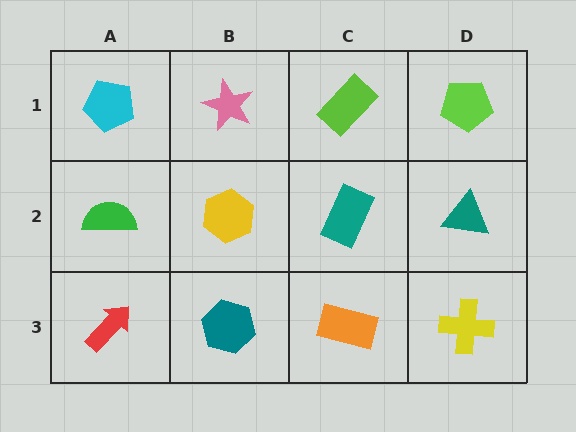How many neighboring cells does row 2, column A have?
3.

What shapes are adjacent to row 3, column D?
A teal triangle (row 2, column D), an orange rectangle (row 3, column C).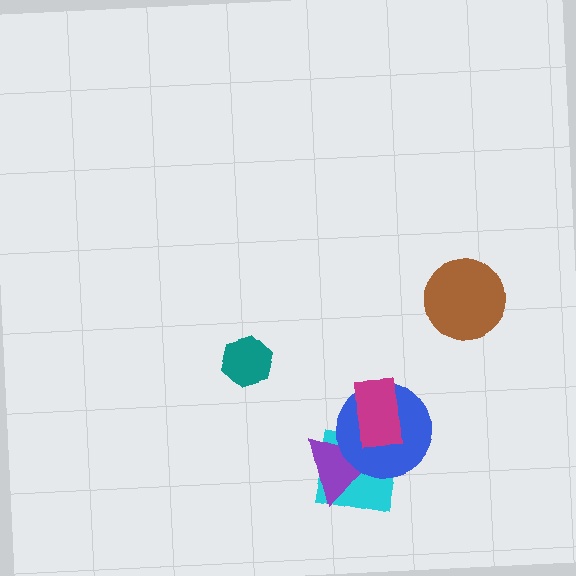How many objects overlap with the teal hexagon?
0 objects overlap with the teal hexagon.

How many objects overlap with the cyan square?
3 objects overlap with the cyan square.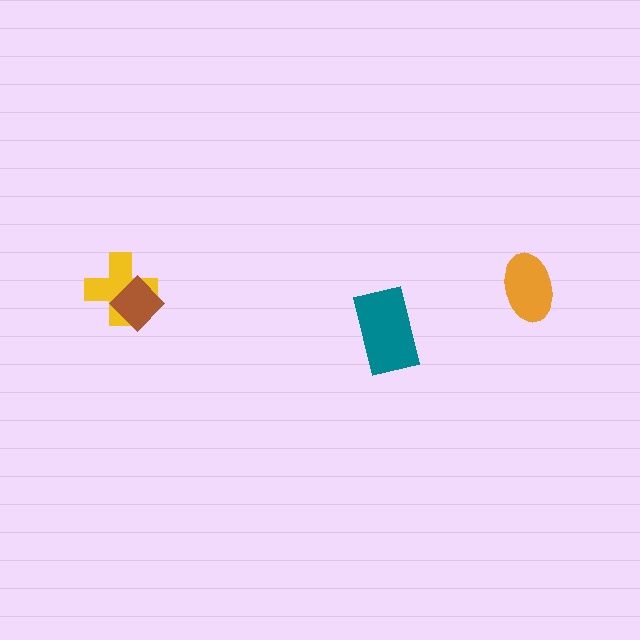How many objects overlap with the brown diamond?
1 object overlaps with the brown diamond.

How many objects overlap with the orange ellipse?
0 objects overlap with the orange ellipse.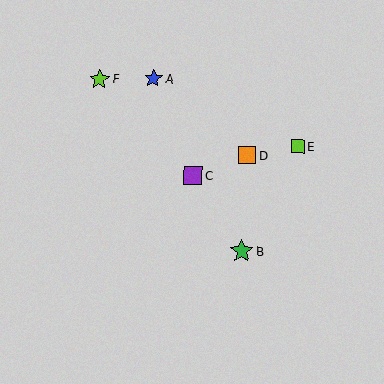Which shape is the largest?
The green star (labeled B) is the largest.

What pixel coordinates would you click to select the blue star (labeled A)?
Click at (153, 79) to select the blue star A.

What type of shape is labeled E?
Shape E is a lime square.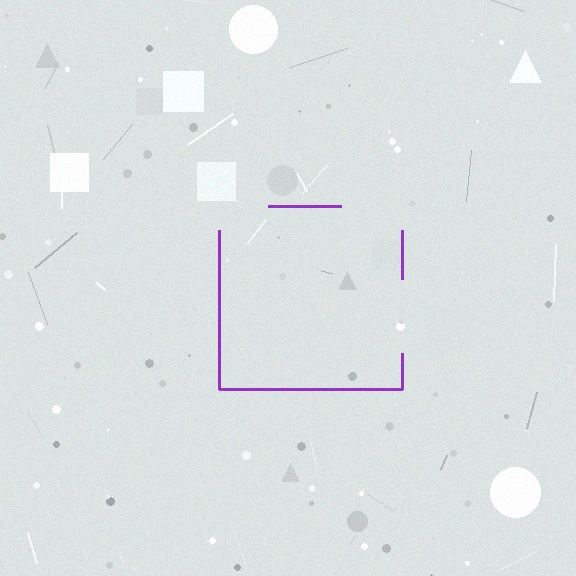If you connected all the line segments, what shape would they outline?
They would outline a square.